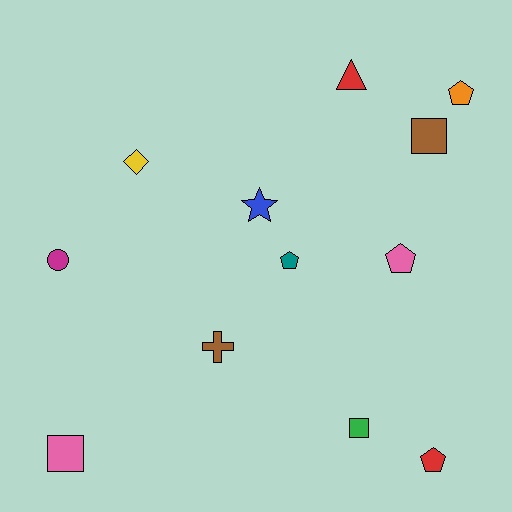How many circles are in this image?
There is 1 circle.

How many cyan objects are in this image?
There are no cyan objects.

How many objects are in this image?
There are 12 objects.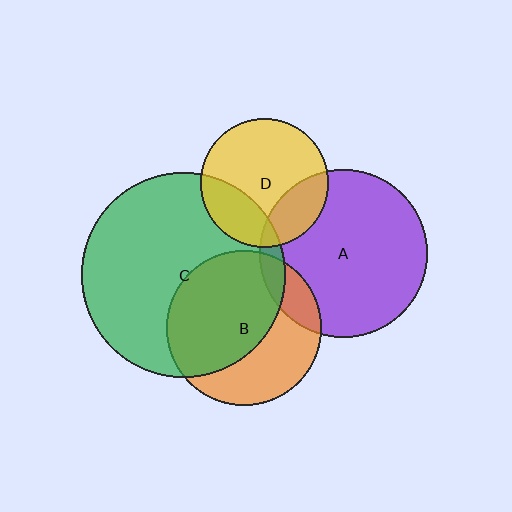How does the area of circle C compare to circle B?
Approximately 1.7 times.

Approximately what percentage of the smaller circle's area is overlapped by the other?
Approximately 5%.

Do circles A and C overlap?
Yes.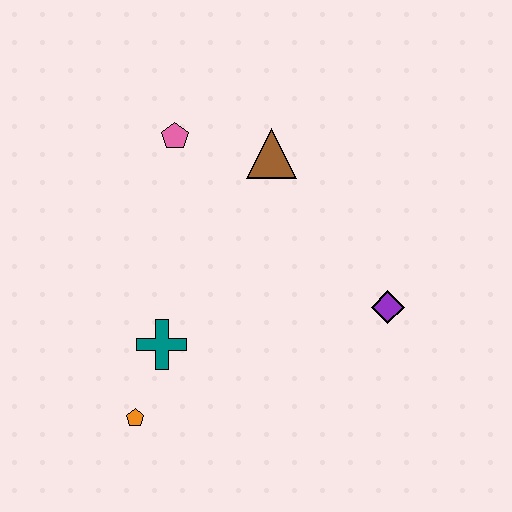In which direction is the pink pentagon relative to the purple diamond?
The pink pentagon is to the left of the purple diamond.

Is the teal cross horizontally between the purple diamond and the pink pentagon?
No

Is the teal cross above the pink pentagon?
No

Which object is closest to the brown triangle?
The pink pentagon is closest to the brown triangle.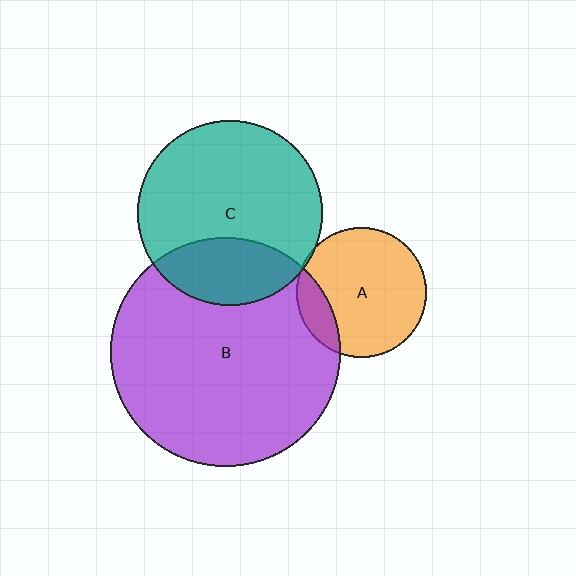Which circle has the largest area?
Circle B (purple).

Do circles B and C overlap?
Yes.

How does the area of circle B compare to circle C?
Approximately 1.5 times.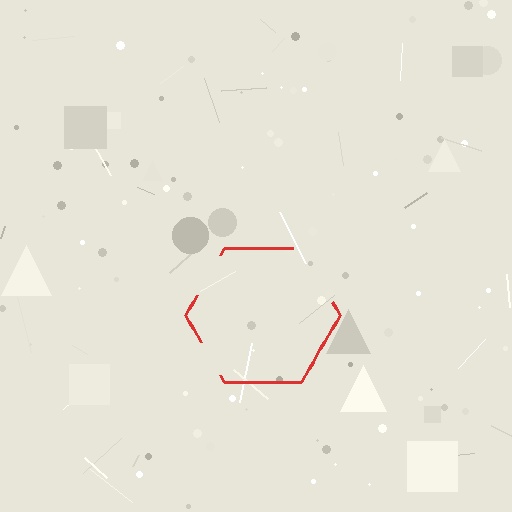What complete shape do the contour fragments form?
The contour fragments form a hexagon.